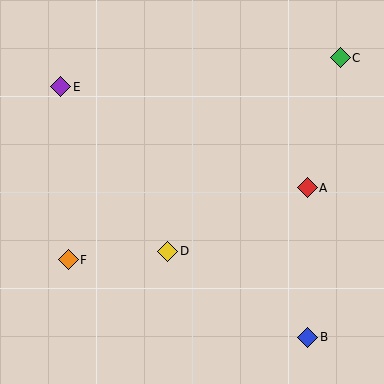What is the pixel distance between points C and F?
The distance between C and F is 339 pixels.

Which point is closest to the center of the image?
Point D at (168, 251) is closest to the center.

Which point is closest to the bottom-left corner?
Point F is closest to the bottom-left corner.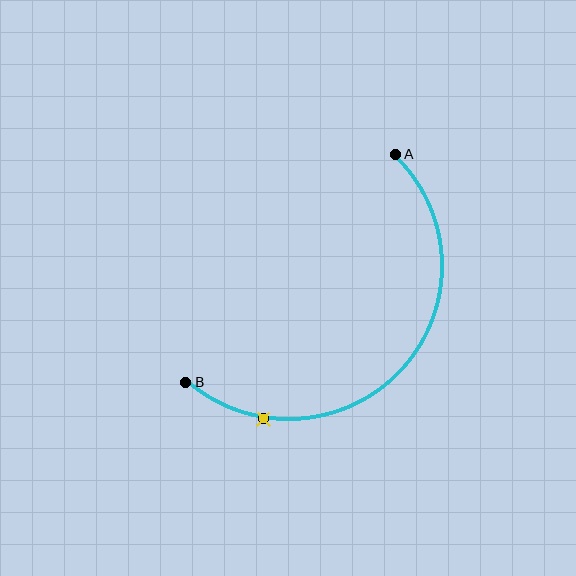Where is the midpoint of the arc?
The arc midpoint is the point on the curve farthest from the straight line joining A and B. It sits below and to the right of that line.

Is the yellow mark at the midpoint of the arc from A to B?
No. The yellow mark lies on the arc but is closer to endpoint B. The arc midpoint would be at the point on the curve equidistant along the arc from both A and B.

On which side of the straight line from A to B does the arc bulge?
The arc bulges below and to the right of the straight line connecting A and B.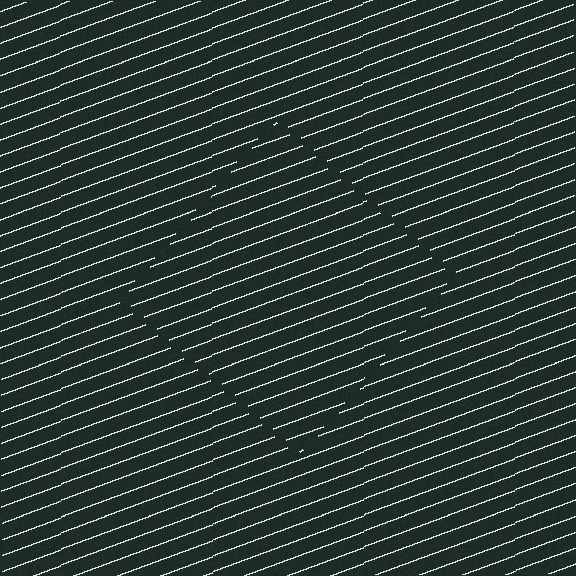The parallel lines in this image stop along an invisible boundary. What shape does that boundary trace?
An illusory square. The interior of the shape contains the same grating, shifted by half a period — the contour is defined by the phase discontinuity where line-ends from the inner and outer gratings abut.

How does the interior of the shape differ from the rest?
The interior of the shape contains the same grating, shifted by half a period — the contour is defined by the phase discontinuity where line-ends from the inner and outer gratings abut.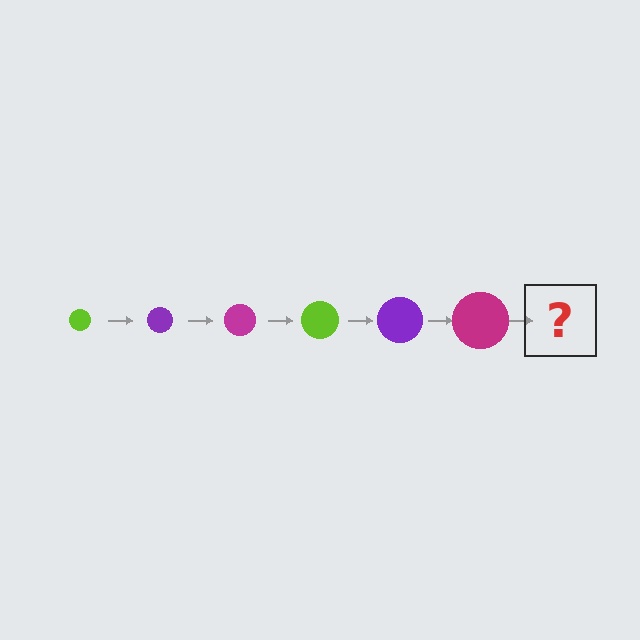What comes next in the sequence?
The next element should be a lime circle, larger than the previous one.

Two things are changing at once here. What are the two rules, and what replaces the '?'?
The two rules are that the circle grows larger each step and the color cycles through lime, purple, and magenta. The '?' should be a lime circle, larger than the previous one.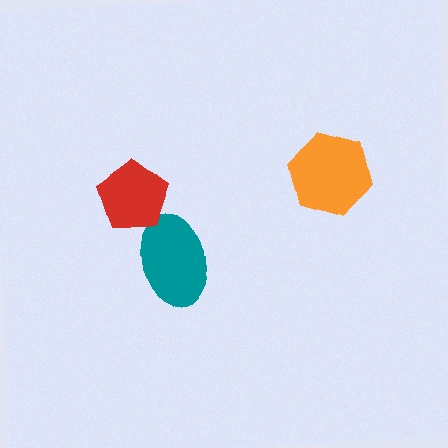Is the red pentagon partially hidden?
No, no other shape covers it.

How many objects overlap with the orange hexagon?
0 objects overlap with the orange hexagon.